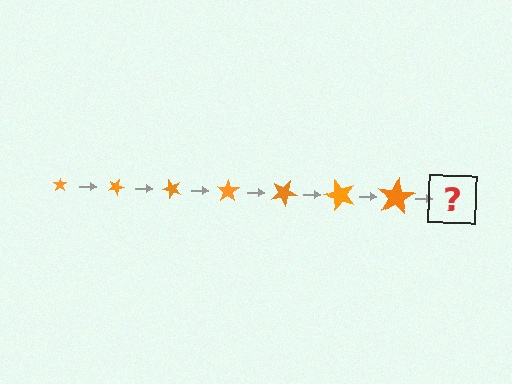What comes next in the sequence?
The next element should be a star, larger than the previous one and rotated 175 degrees from the start.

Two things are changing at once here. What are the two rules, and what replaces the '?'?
The two rules are that the star grows larger each step and it rotates 25 degrees each step. The '?' should be a star, larger than the previous one and rotated 175 degrees from the start.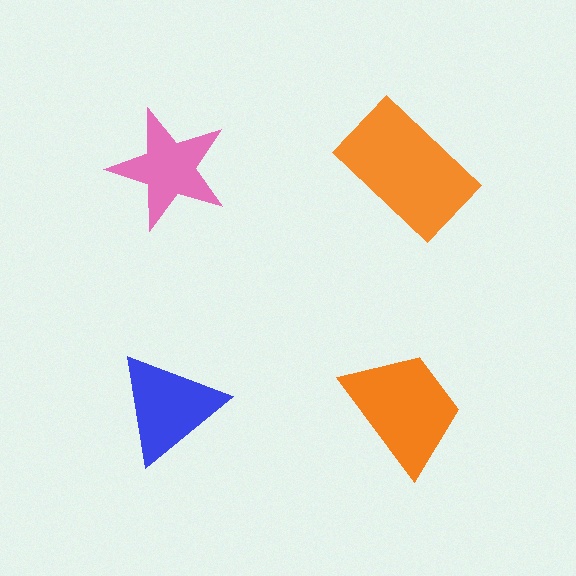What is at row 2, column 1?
A blue triangle.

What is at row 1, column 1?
A pink star.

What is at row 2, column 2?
An orange trapezoid.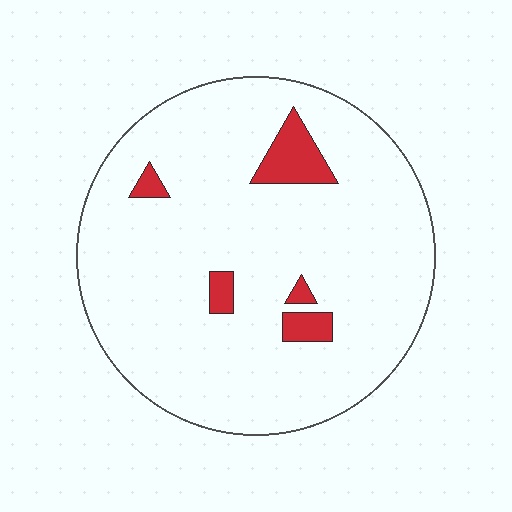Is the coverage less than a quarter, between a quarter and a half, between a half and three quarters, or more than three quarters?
Less than a quarter.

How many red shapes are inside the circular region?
5.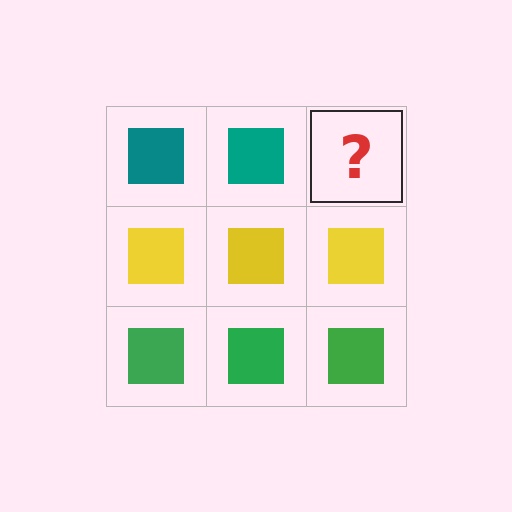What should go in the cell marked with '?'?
The missing cell should contain a teal square.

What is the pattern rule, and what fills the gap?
The rule is that each row has a consistent color. The gap should be filled with a teal square.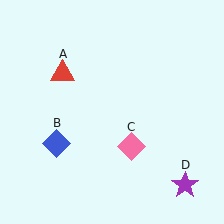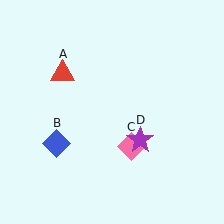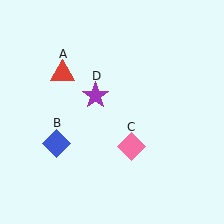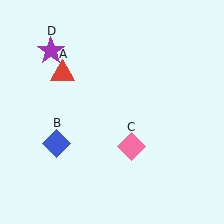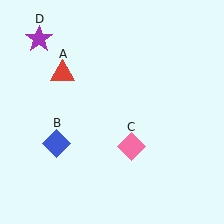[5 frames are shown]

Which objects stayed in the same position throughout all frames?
Red triangle (object A) and blue diamond (object B) and pink diamond (object C) remained stationary.